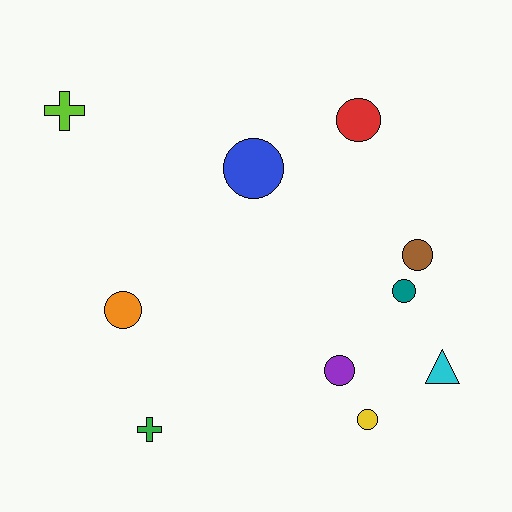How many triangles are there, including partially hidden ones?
There is 1 triangle.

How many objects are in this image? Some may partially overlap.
There are 10 objects.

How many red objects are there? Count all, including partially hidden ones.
There is 1 red object.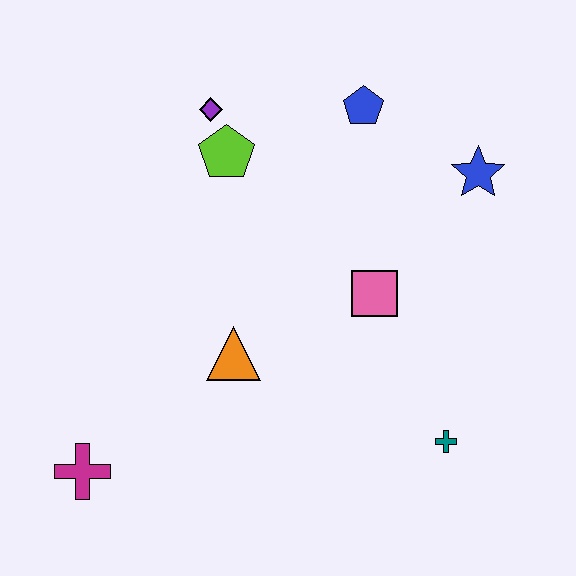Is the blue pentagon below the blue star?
No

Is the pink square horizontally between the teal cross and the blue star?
No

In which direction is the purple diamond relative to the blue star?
The purple diamond is to the left of the blue star.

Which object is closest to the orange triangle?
The pink square is closest to the orange triangle.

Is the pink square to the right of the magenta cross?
Yes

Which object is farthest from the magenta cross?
The blue star is farthest from the magenta cross.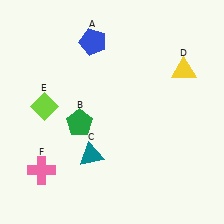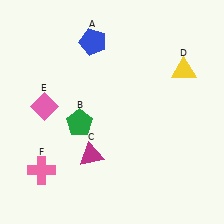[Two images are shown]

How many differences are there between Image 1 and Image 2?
There are 2 differences between the two images.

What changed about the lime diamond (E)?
In Image 1, E is lime. In Image 2, it changed to pink.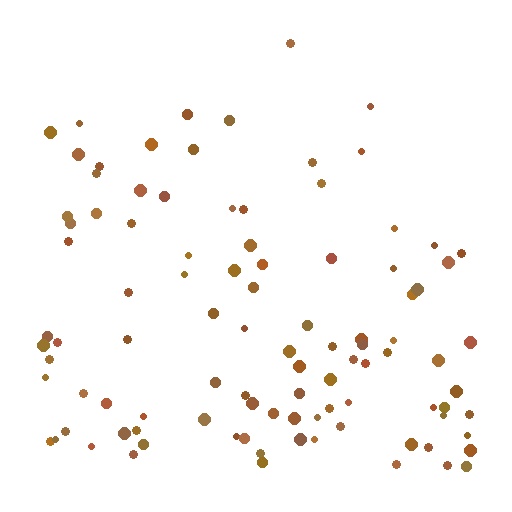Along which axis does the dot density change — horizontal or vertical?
Vertical.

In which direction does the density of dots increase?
From top to bottom, with the bottom side densest.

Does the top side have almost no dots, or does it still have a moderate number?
Still a moderate number, just noticeably fewer than the bottom.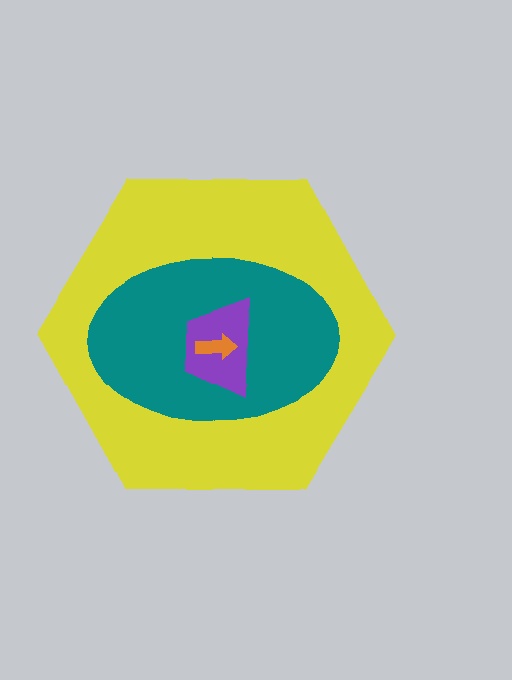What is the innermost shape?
The orange arrow.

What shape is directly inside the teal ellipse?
The purple trapezoid.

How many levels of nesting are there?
4.